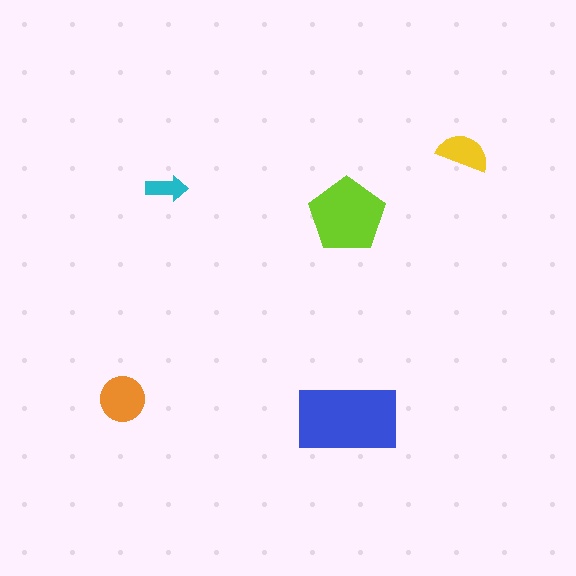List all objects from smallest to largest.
The cyan arrow, the yellow semicircle, the orange circle, the lime pentagon, the blue rectangle.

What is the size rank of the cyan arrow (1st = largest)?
5th.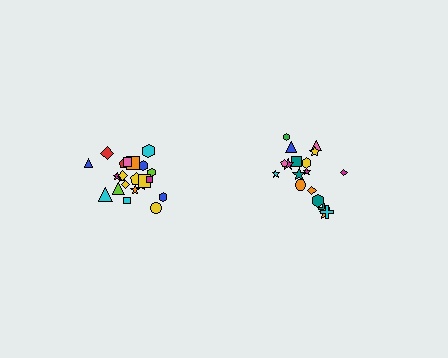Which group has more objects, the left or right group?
The left group.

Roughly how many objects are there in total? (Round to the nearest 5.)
Roughly 40 objects in total.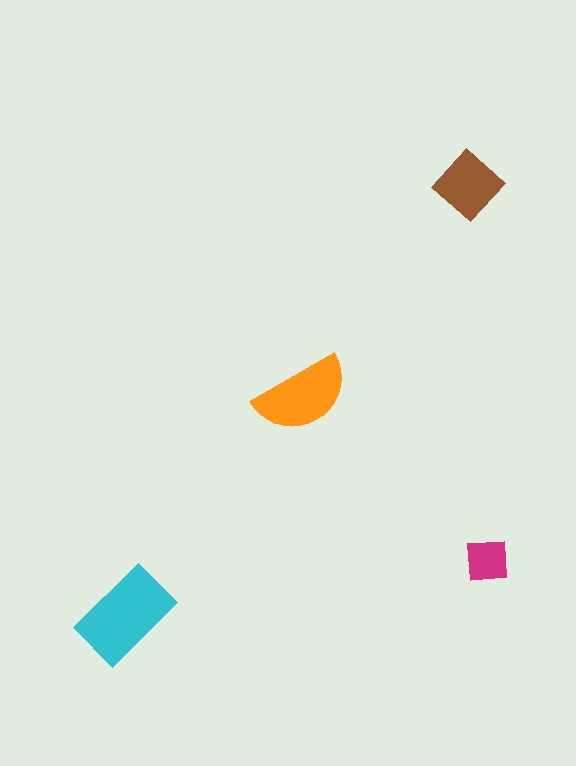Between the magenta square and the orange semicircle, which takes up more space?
The orange semicircle.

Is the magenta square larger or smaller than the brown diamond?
Smaller.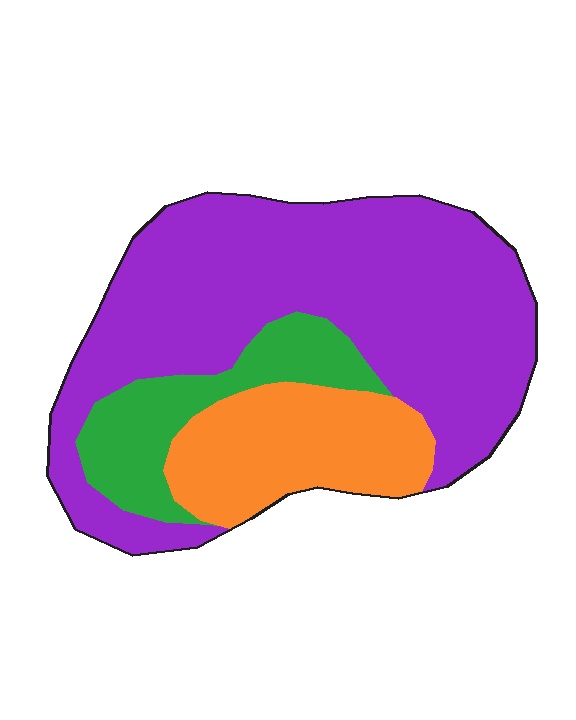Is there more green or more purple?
Purple.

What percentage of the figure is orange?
Orange covers roughly 20% of the figure.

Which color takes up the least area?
Green, at roughly 15%.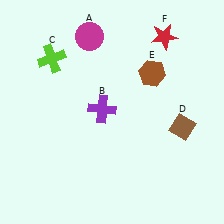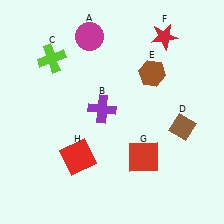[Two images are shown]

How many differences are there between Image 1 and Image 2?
There are 2 differences between the two images.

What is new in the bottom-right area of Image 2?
A red square (G) was added in the bottom-right area of Image 2.